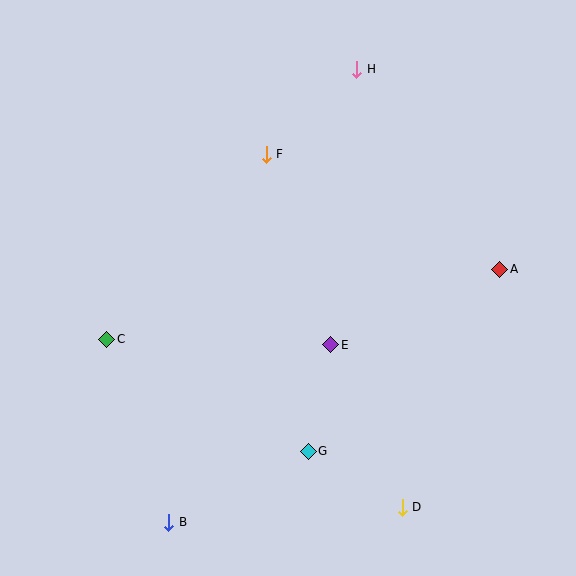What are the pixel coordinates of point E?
Point E is at (331, 345).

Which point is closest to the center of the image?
Point E at (331, 345) is closest to the center.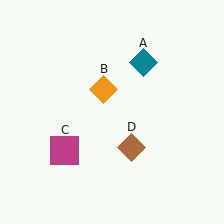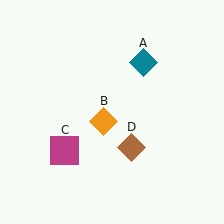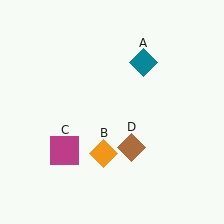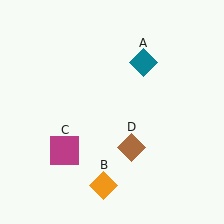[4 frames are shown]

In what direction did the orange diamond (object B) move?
The orange diamond (object B) moved down.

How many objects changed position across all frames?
1 object changed position: orange diamond (object B).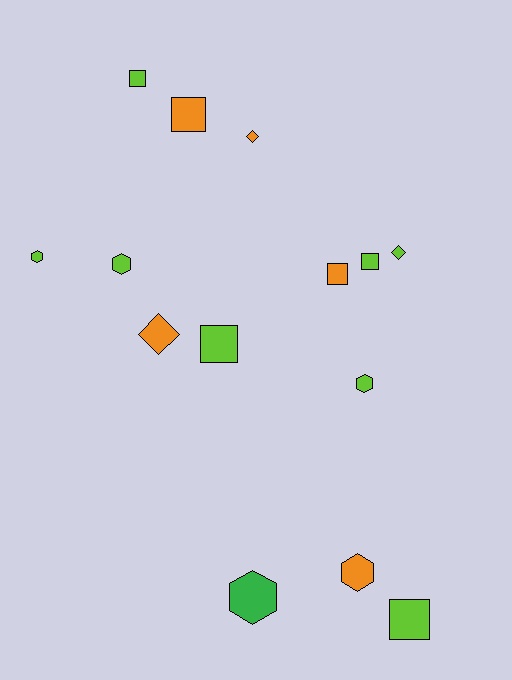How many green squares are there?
There are no green squares.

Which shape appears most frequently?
Square, with 6 objects.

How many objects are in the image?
There are 14 objects.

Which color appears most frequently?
Lime, with 8 objects.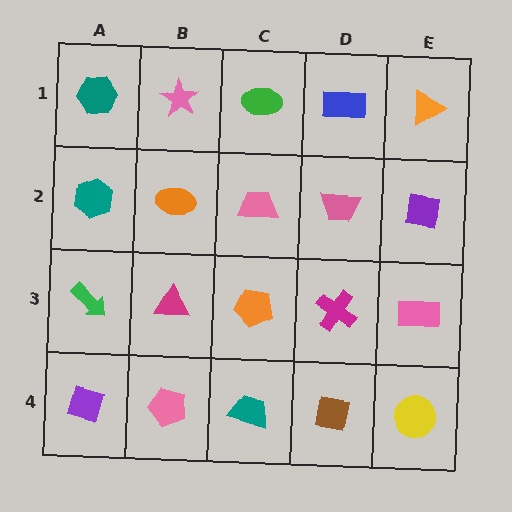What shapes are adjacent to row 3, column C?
A pink trapezoid (row 2, column C), a teal trapezoid (row 4, column C), a magenta triangle (row 3, column B), a magenta cross (row 3, column D).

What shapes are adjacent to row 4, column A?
A green arrow (row 3, column A), a pink pentagon (row 4, column B).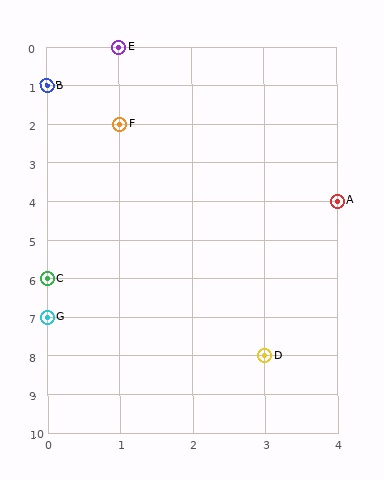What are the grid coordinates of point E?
Point E is at grid coordinates (1, 0).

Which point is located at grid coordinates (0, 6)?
Point C is at (0, 6).